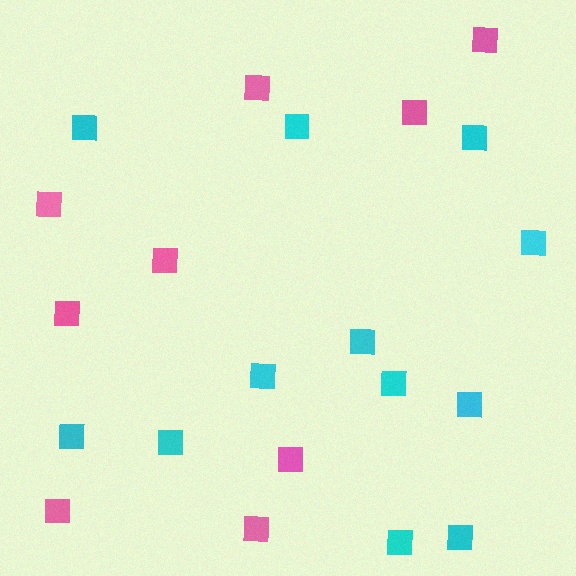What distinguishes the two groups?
There are 2 groups: one group of cyan squares (12) and one group of pink squares (9).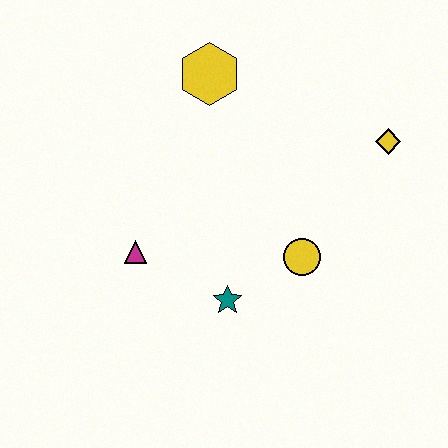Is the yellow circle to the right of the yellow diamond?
No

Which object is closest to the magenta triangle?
The teal star is closest to the magenta triangle.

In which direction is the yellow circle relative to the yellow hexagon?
The yellow circle is below the yellow hexagon.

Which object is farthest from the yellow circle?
The yellow hexagon is farthest from the yellow circle.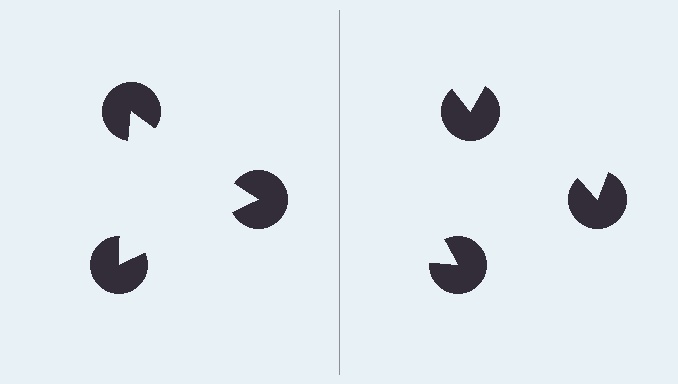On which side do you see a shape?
An illusory triangle appears on the left side. On the right side the wedge cuts are rotated, so no coherent shape forms.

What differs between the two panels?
The pac-man discs are positioned identically on both sides; only the wedge orientations differ. On the left they align to a triangle; on the right they are misaligned.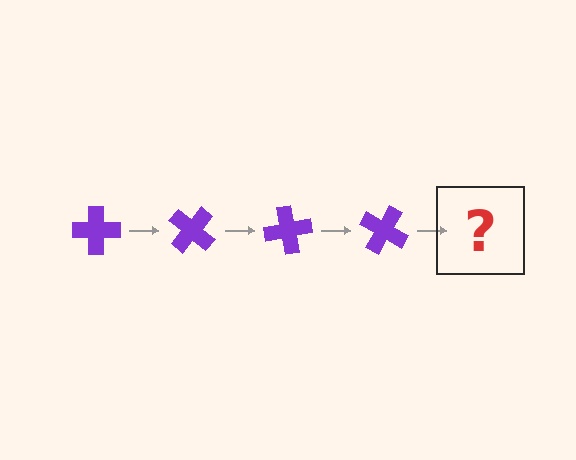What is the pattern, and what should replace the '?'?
The pattern is that the cross rotates 40 degrees each step. The '?' should be a purple cross rotated 160 degrees.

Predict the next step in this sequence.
The next step is a purple cross rotated 160 degrees.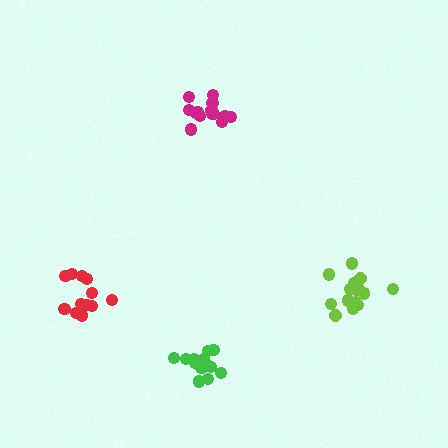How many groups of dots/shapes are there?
There are 4 groups.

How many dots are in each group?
Group 1: 15 dots, Group 2: 15 dots, Group 3: 13 dots, Group 4: 12 dots (55 total).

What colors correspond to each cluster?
The clusters are colored: magenta, lime, green, red.